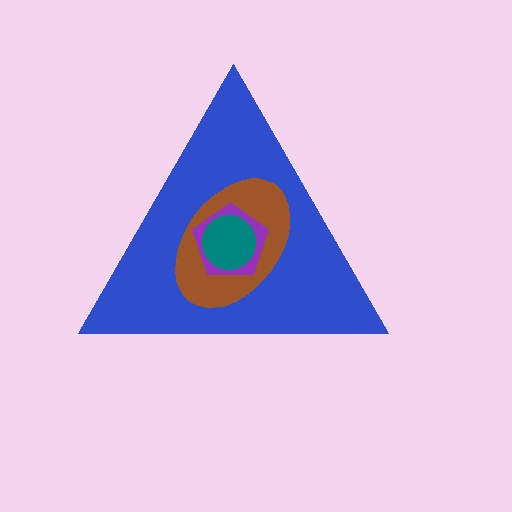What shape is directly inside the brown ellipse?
The purple pentagon.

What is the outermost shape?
The blue triangle.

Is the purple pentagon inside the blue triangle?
Yes.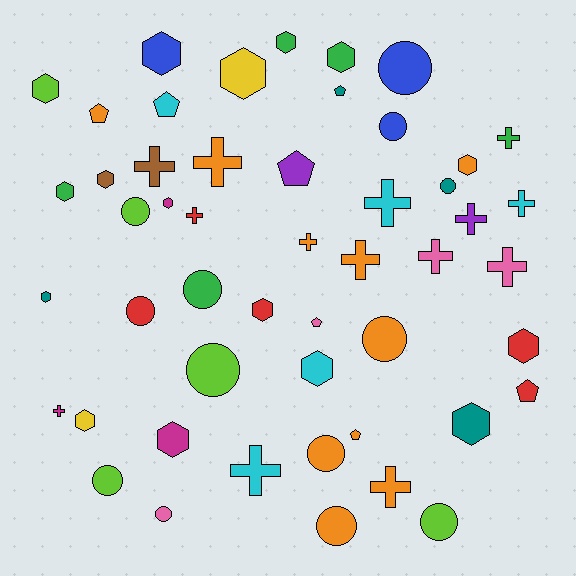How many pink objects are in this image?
There are 4 pink objects.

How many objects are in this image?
There are 50 objects.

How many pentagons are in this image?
There are 7 pentagons.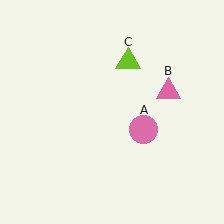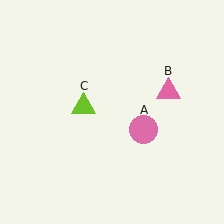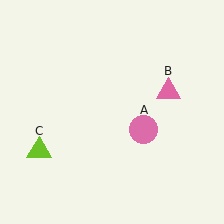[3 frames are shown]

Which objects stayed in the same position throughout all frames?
Pink circle (object A) and pink triangle (object B) remained stationary.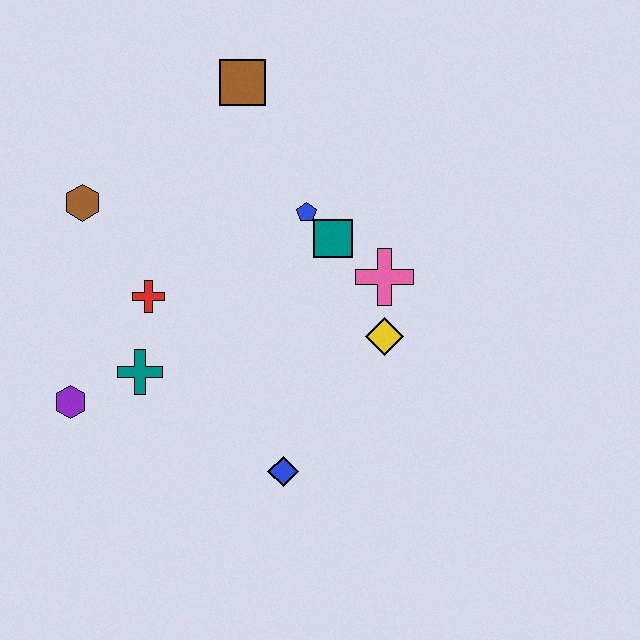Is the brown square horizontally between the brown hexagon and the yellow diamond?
Yes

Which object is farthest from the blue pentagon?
The purple hexagon is farthest from the blue pentagon.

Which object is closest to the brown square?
The blue pentagon is closest to the brown square.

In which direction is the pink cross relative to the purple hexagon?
The pink cross is to the right of the purple hexagon.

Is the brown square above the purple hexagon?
Yes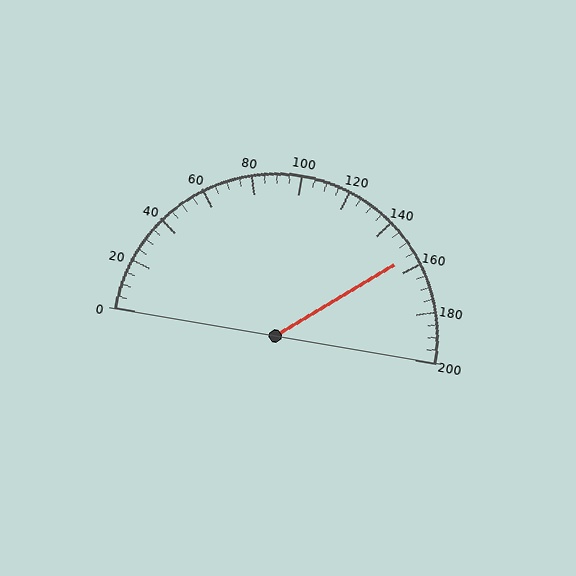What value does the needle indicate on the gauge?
The needle indicates approximately 155.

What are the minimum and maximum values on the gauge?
The gauge ranges from 0 to 200.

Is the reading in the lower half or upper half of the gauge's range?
The reading is in the upper half of the range (0 to 200).